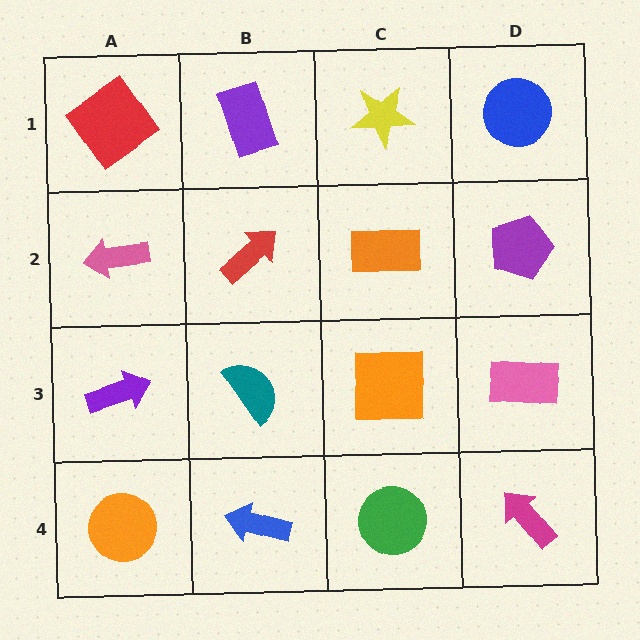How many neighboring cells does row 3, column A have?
3.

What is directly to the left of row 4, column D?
A green circle.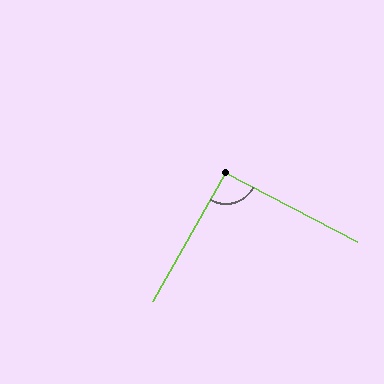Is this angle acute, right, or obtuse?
It is approximately a right angle.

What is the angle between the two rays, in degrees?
Approximately 92 degrees.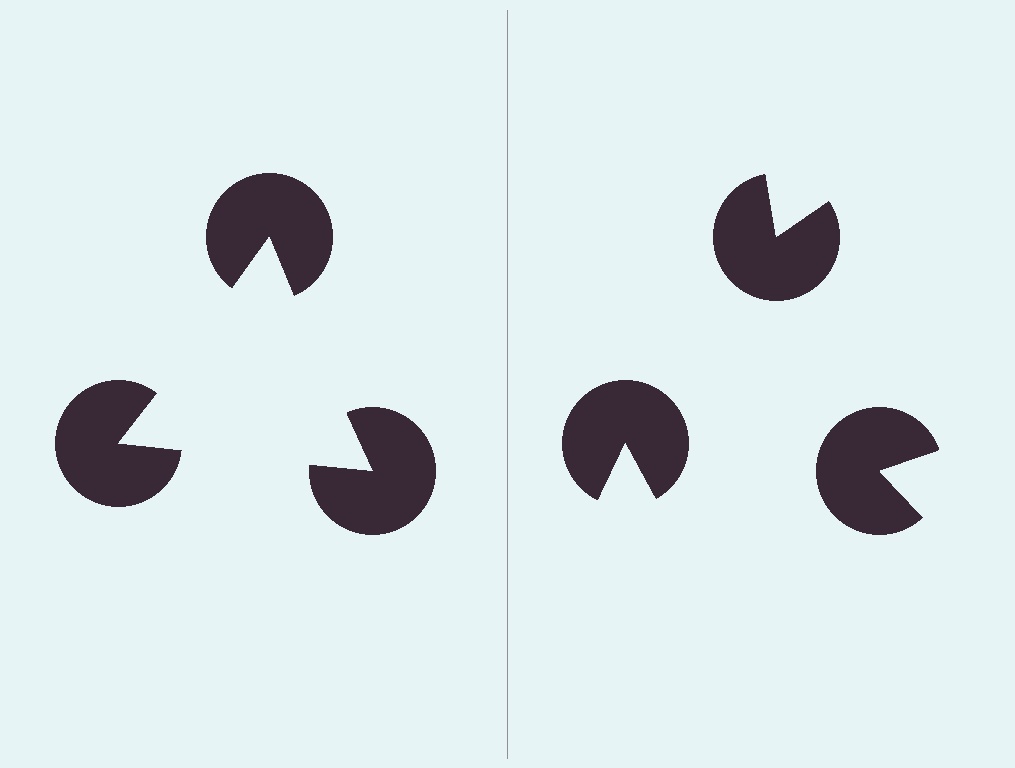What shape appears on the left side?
An illusory triangle.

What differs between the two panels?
The pac-man discs are positioned identically on both sides; only the wedge orientations differ. On the left they align to a triangle; on the right they are misaligned.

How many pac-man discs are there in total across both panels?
6 — 3 on each side.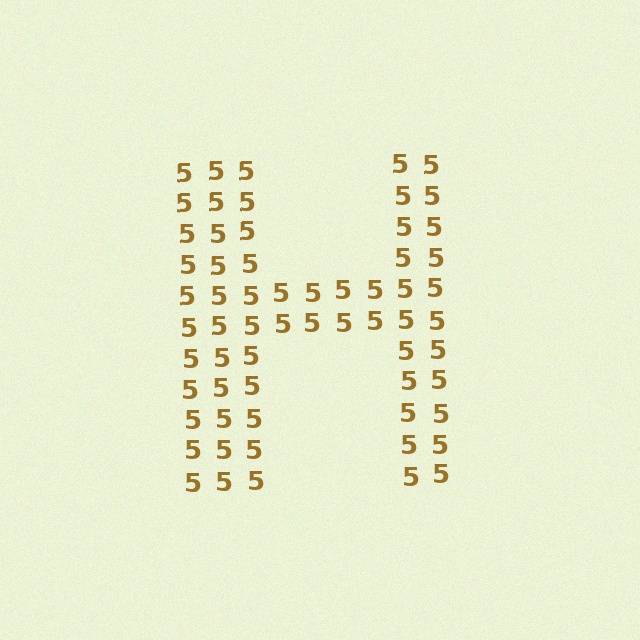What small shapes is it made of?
It is made of small digit 5's.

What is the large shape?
The large shape is the letter H.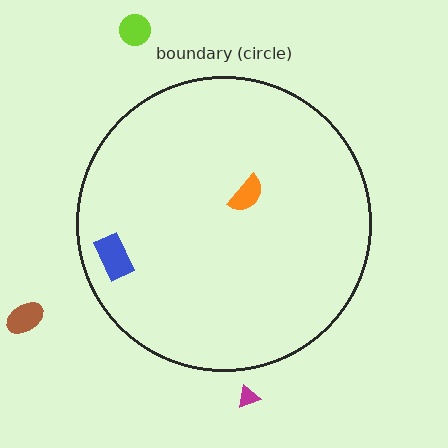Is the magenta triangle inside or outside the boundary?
Outside.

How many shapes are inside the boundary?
2 inside, 3 outside.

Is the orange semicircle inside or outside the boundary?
Inside.